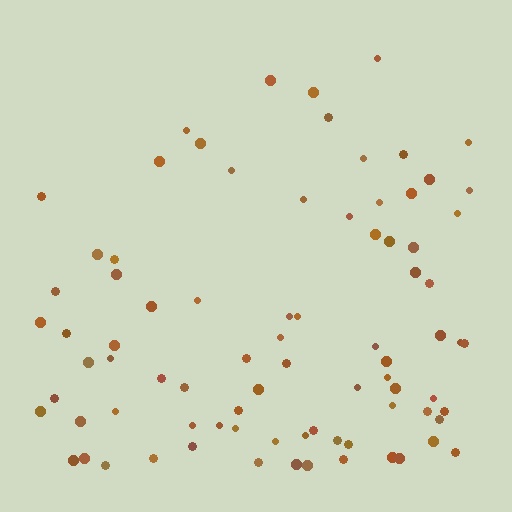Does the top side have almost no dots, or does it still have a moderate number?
Still a moderate number, just noticeably fewer than the bottom.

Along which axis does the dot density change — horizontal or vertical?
Vertical.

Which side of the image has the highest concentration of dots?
The bottom.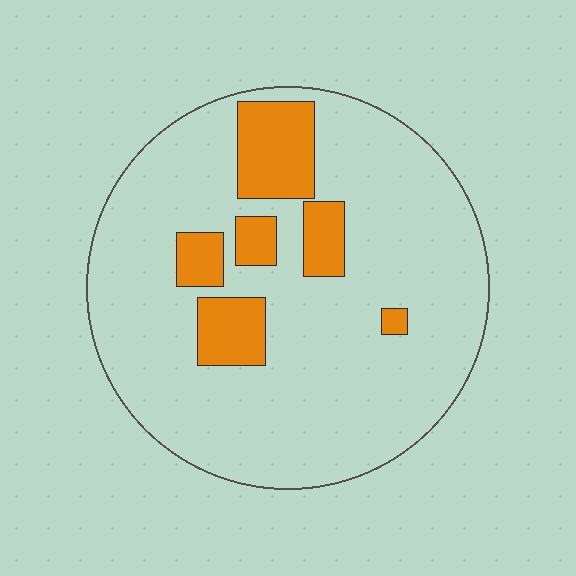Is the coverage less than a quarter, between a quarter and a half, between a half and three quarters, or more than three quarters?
Less than a quarter.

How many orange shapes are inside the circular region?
6.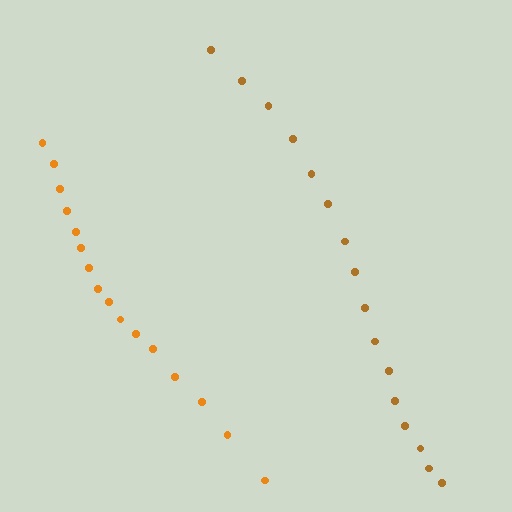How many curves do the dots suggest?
There are 2 distinct paths.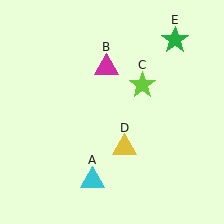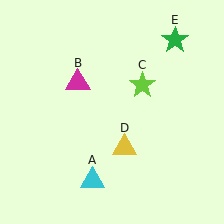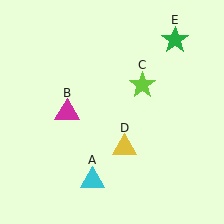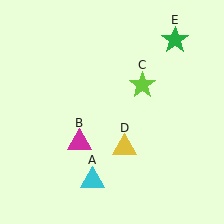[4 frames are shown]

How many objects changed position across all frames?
1 object changed position: magenta triangle (object B).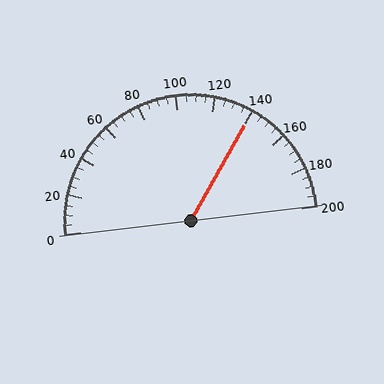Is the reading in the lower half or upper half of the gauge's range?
The reading is in the upper half of the range (0 to 200).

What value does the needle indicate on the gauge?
The needle indicates approximately 140.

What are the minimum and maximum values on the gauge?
The gauge ranges from 0 to 200.